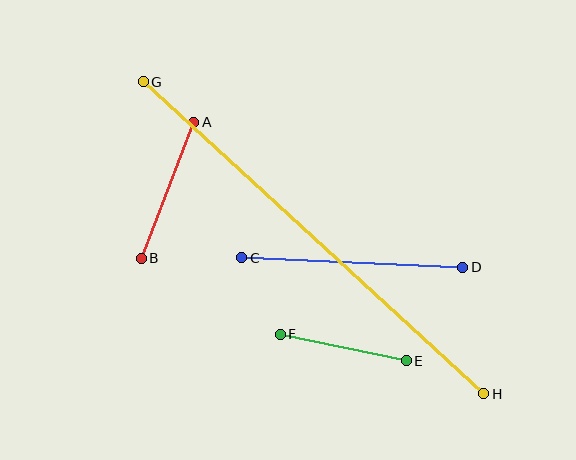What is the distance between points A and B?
The distance is approximately 146 pixels.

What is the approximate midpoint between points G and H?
The midpoint is at approximately (313, 238) pixels.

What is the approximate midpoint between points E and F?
The midpoint is at approximately (343, 347) pixels.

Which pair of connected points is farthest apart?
Points G and H are farthest apart.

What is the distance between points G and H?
The distance is approximately 462 pixels.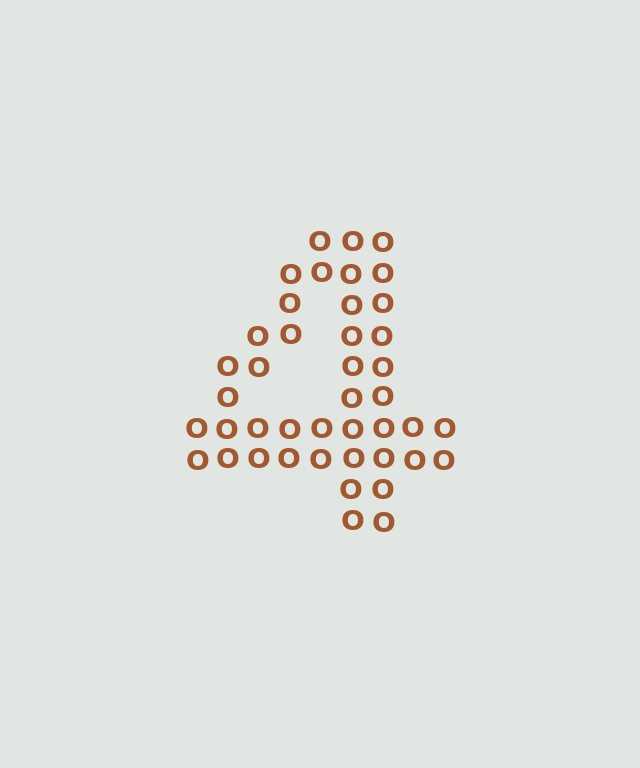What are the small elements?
The small elements are letter O's.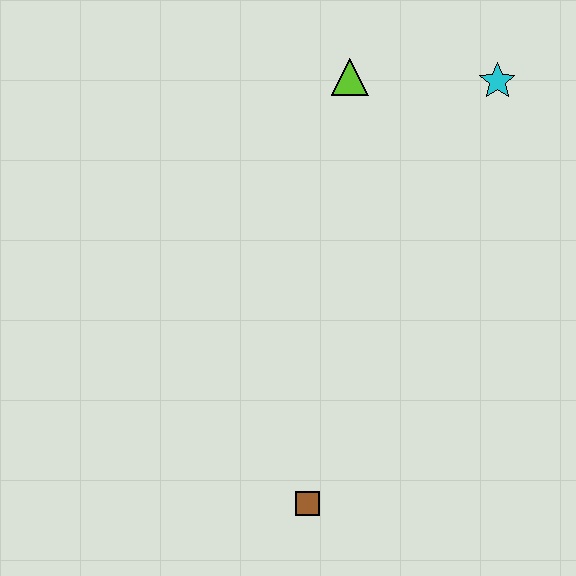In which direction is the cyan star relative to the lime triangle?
The cyan star is to the right of the lime triangle.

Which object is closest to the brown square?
The lime triangle is closest to the brown square.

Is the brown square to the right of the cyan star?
No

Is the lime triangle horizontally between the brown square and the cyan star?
Yes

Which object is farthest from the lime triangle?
The brown square is farthest from the lime triangle.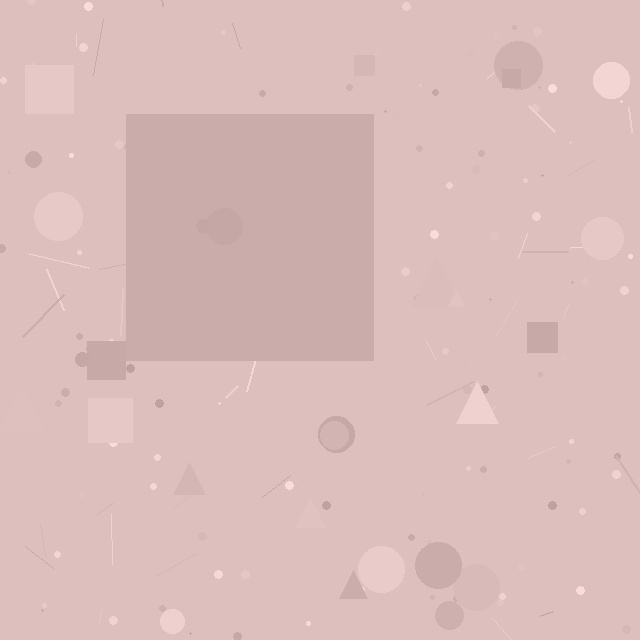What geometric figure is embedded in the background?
A square is embedded in the background.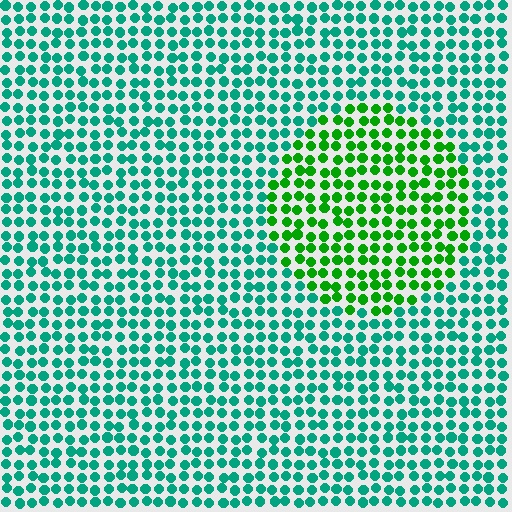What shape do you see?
I see a circle.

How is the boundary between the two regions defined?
The boundary is defined purely by a slight shift in hue (about 46 degrees). Spacing, size, and orientation are identical on both sides.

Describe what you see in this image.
The image is filled with small teal elements in a uniform arrangement. A circle-shaped region is visible where the elements are tinted to a slightly different hue, forming a subtle color boundary.